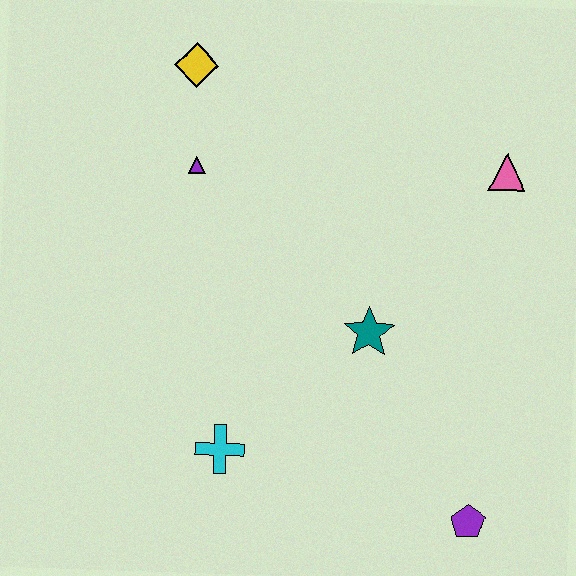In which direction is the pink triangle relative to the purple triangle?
The pink triangle is to the right of the purple triangle.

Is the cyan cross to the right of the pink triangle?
No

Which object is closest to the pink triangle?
The teal star is closest to the pink triangle.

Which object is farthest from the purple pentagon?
The yellow diamond is farthest from the purple pentagon.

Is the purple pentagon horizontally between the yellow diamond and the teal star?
No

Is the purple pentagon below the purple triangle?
Yes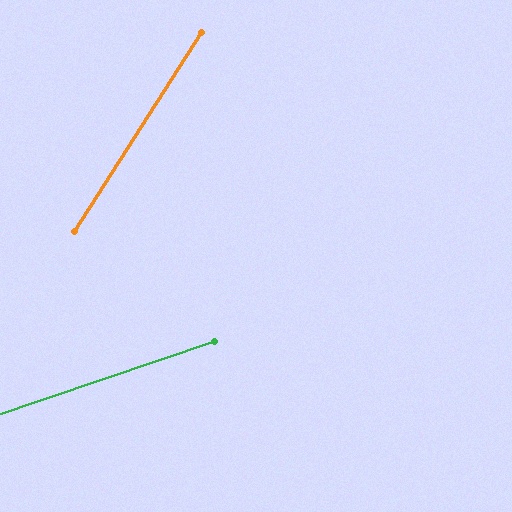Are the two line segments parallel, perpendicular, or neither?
Neither parallel nor perpendicular — they differ by about 39°.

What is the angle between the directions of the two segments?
Approximately 39 degrees.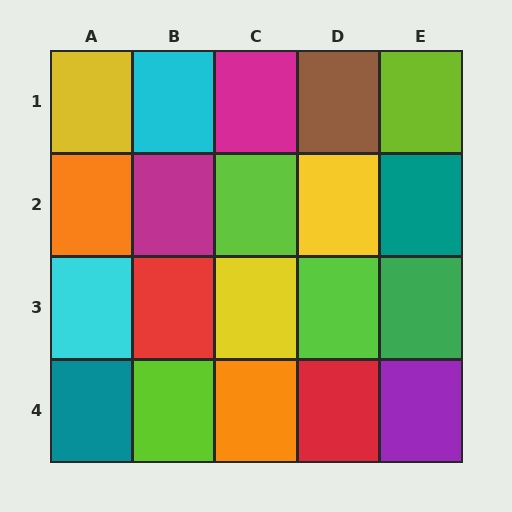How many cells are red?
2 cells are red.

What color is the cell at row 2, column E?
Teal.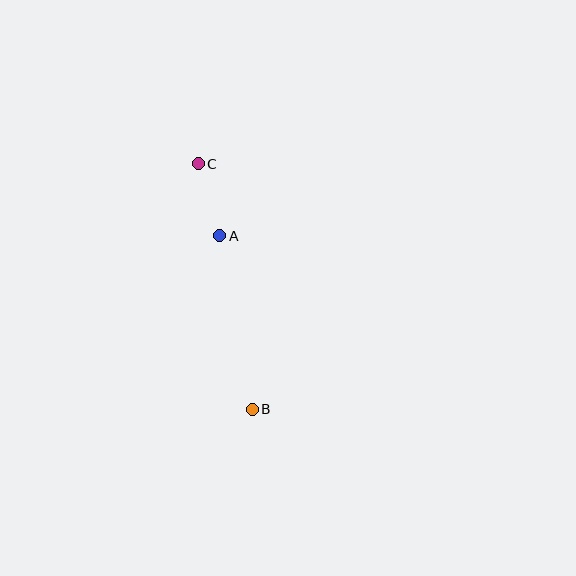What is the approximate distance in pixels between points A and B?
The distance between A and B is approximately 176 pixels.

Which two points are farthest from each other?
Points B and C are farthest from each other.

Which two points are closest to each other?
Points A and C are closest to each other.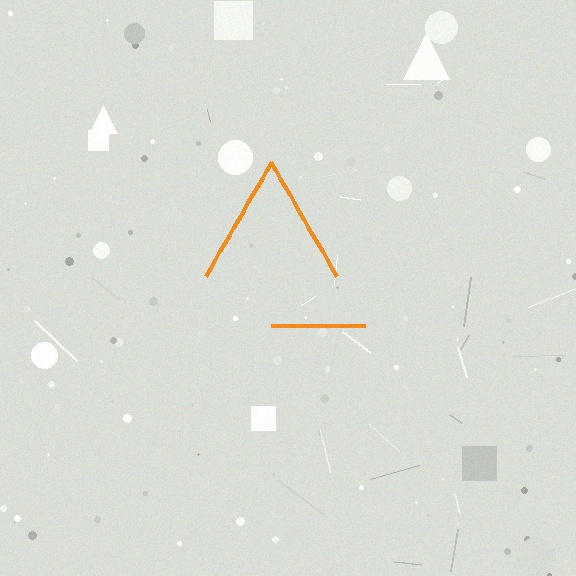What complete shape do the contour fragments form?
The contour fragments form a triangle.